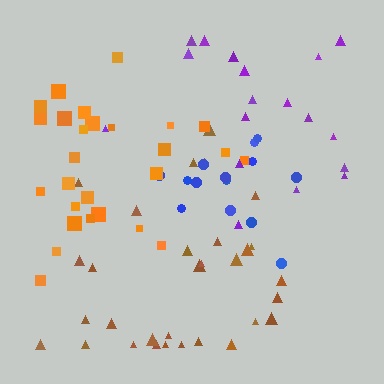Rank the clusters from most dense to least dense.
blue, brown, orange, purple.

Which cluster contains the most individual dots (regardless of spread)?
Brown (31).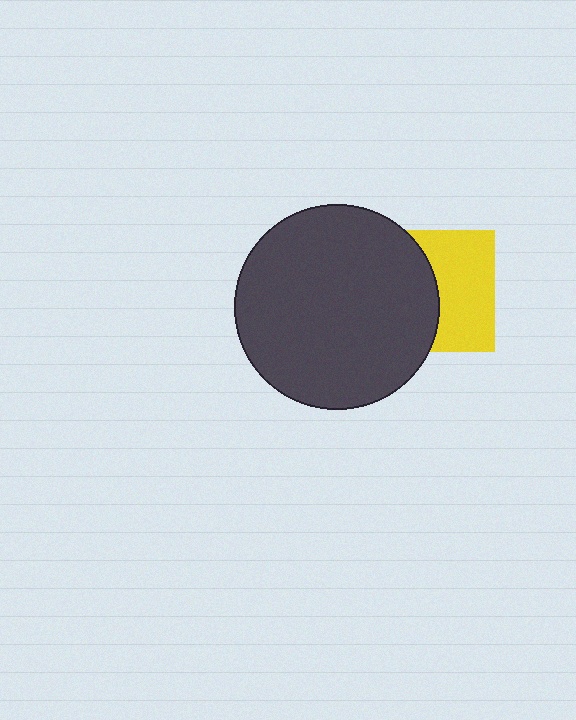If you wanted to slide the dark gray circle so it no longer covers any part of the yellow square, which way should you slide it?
Slide it left — that is the most direct way to separate the two shapes.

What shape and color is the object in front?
The object in front is a dark gray circle.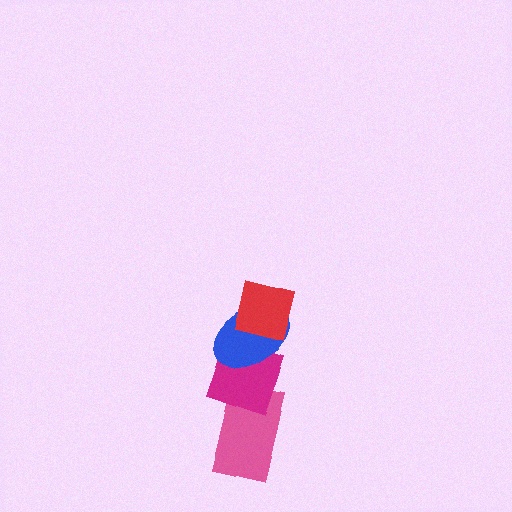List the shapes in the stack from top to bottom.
From top to bottom: the red square, the blue ellipse, the magenta diamond, the pink rectangle.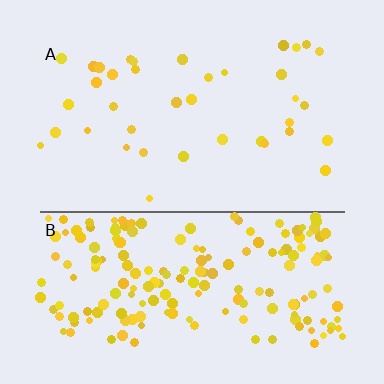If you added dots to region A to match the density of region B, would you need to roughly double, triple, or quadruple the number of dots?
Approximately quadruple.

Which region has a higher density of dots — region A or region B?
B (the bottom).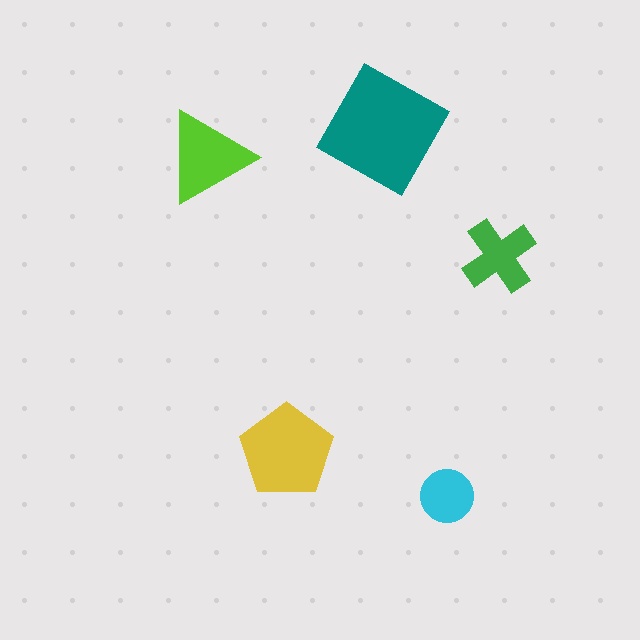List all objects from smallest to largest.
The cyan circle, the green cross, the lime triangle, the yellow pentagon, the teal square.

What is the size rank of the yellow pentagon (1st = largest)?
2nd.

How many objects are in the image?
There are 5 objects in the image.